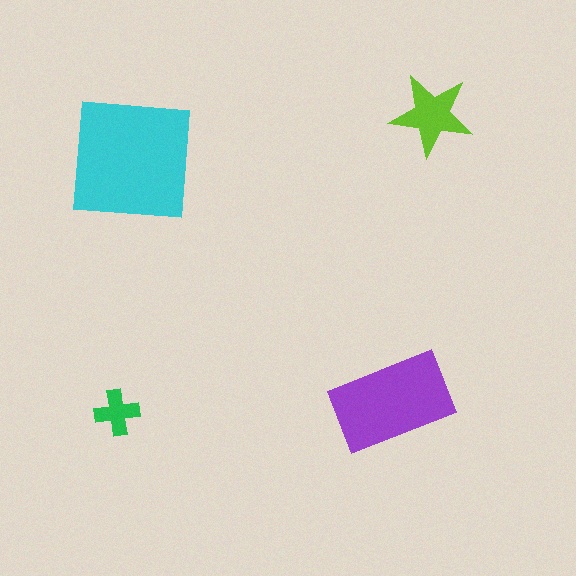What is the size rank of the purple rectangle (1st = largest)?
2nd.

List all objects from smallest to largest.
The green cross, the lime star, the purple rectangle, the cyan square.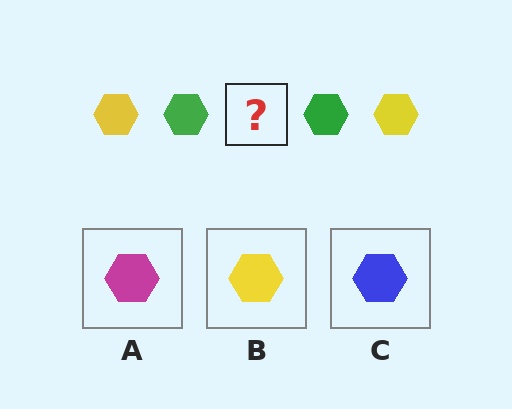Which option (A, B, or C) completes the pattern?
B.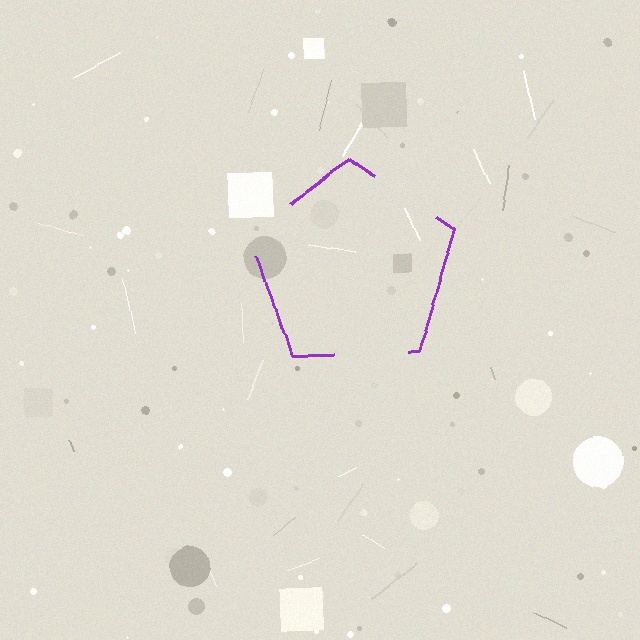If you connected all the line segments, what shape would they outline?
They would outline a pentagon.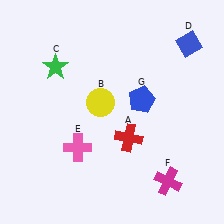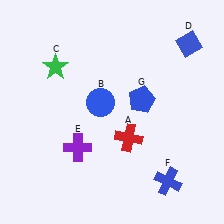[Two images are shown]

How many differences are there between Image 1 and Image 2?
There are 3 differences between the two images.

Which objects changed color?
B changed from yellow to blue. E changed from pink to purple. F changed from magenta to blue.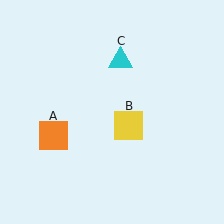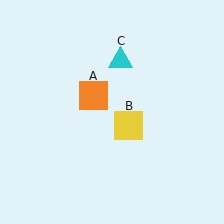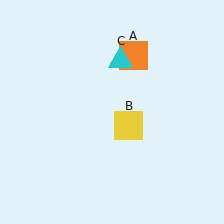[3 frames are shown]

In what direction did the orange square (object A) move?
The orange square (object A) moved up and to the right.